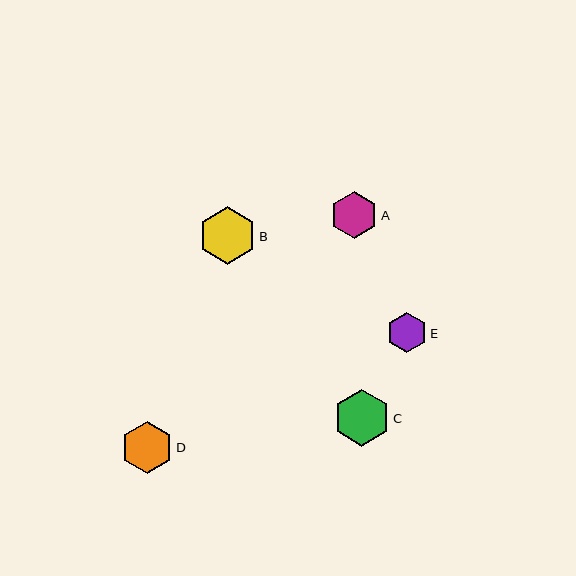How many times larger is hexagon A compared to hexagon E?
Hexagon A is approximately 1.2 times the size of hexagon E.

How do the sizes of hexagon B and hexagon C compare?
Hexagon B and hexagon C are approximately the same size.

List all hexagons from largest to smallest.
From largest to smallest: B, C, D, A, E.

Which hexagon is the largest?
Hexagon B is the largest with a size of approximately 57 pixels.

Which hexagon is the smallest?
Hexagon E is the smallest with a size of approximately 40 pixels.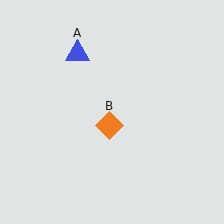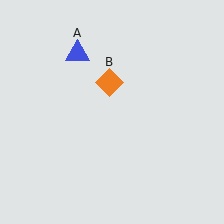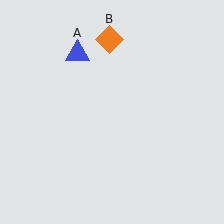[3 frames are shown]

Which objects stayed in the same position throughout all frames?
Blue triangle (object A) remained stationary.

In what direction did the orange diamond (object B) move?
The orange diamond (object B) moved up.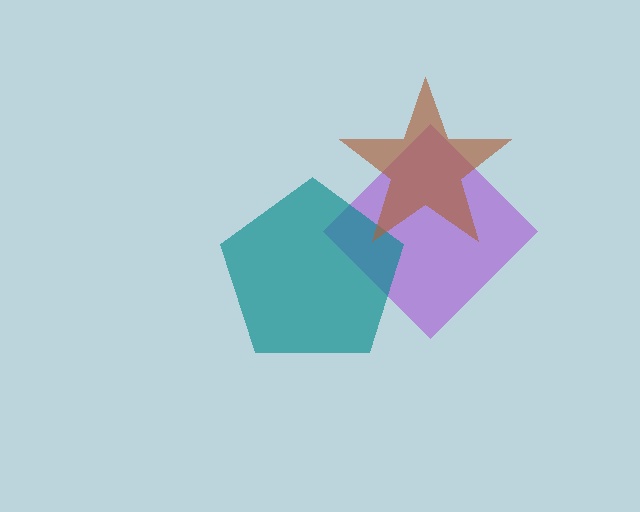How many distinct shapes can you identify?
There are 3 distinct shapes: a purple diamond, a teal pentagon, a brown star.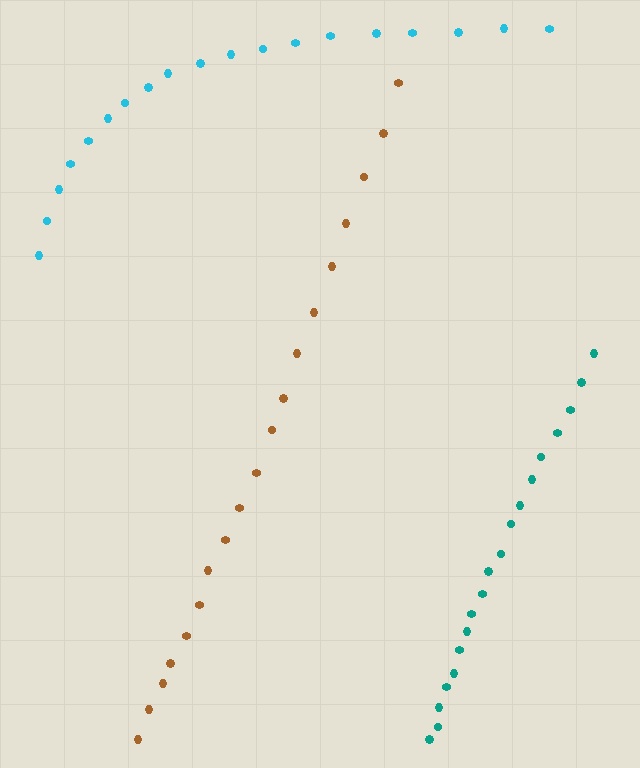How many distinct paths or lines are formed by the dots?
There are 3 distinct paths.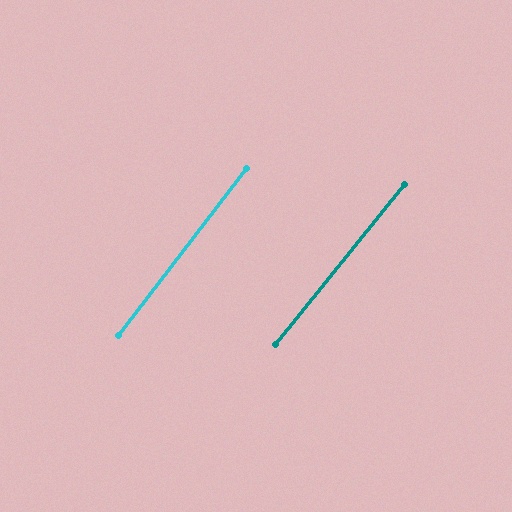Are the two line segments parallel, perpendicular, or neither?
Parallel — their directions differ by only 1.4°.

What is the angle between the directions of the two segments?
Approximately 1 degree.